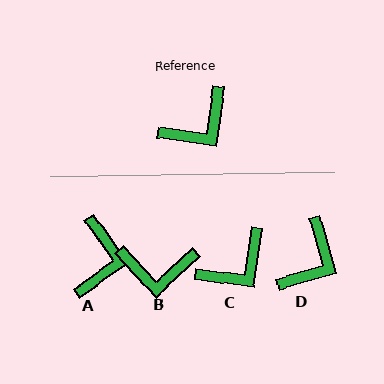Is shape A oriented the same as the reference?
No, it is off by about 43 degrees.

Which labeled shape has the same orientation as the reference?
C.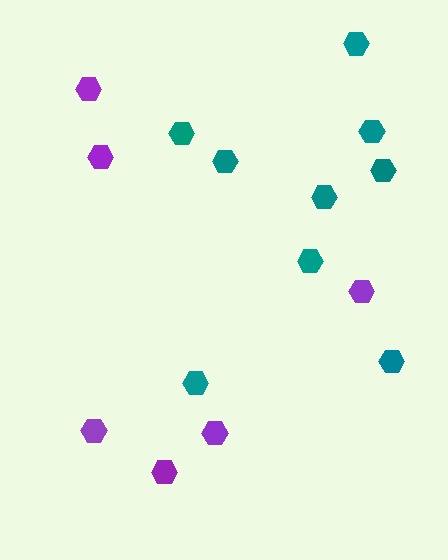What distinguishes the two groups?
There are 2 groups: one group of teal hexagons (9) and one group of purple hexagons (6).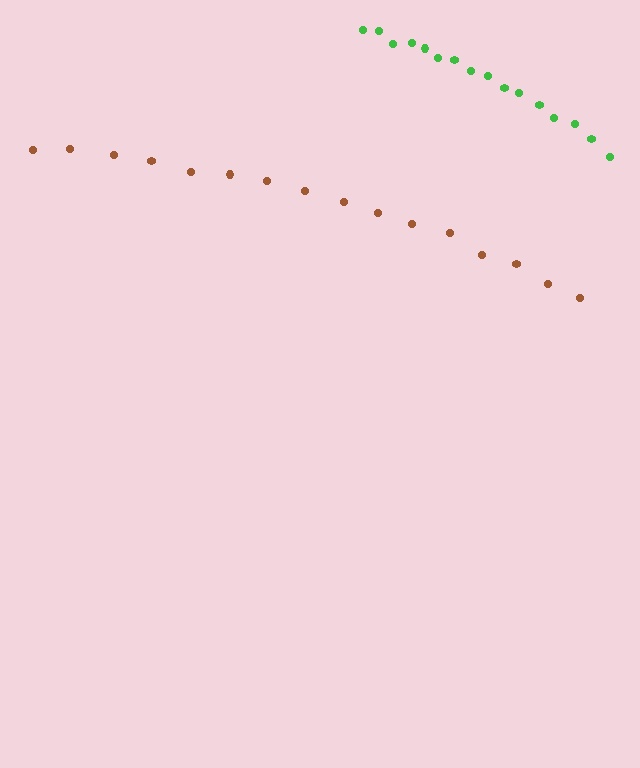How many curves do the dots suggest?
There are 2 distinct paths.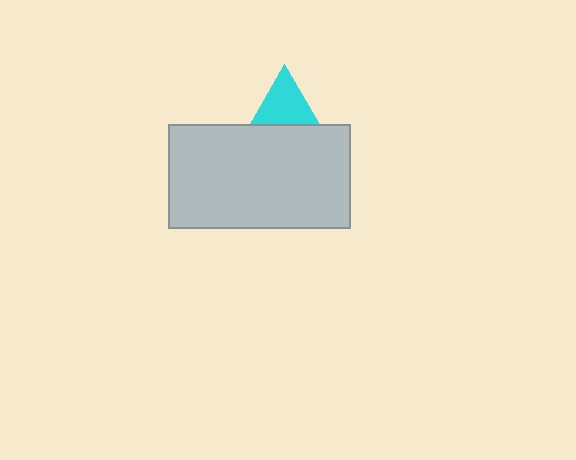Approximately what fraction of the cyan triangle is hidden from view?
Roughly 41% of the cyan triangle is hidden behind the light gray rectangle.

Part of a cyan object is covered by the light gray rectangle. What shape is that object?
It is a triangle.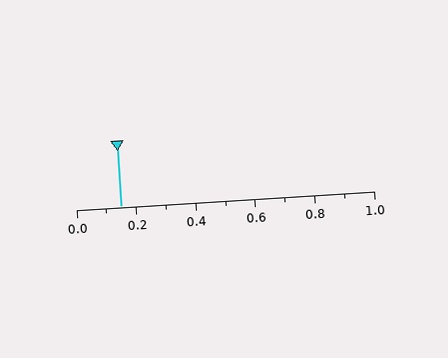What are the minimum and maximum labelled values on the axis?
The axis runs from 0.0 to 1.0.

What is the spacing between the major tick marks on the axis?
The major ticks are spaced 0.2 apart.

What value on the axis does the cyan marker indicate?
The marker indicates approximately 0.15.